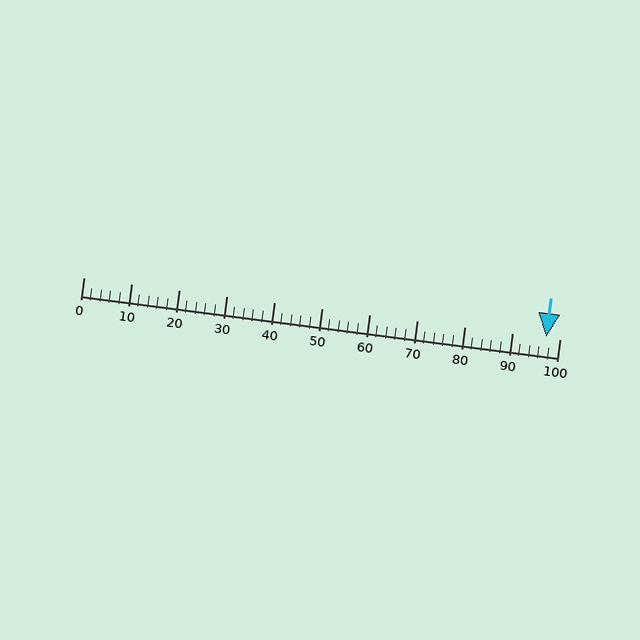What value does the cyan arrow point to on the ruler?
The cyan arrow points to approximately 97.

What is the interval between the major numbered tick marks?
The major tick marks are spaced 10 units apart.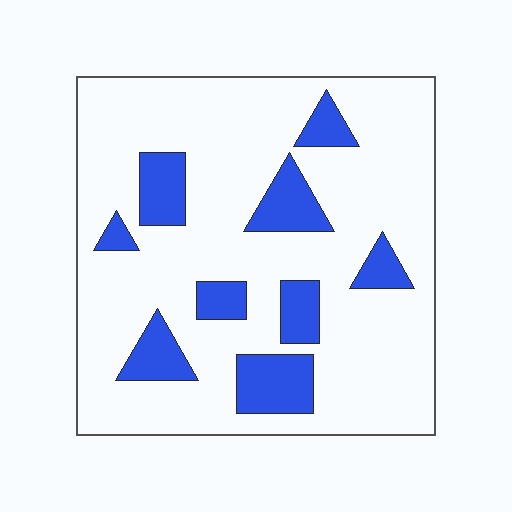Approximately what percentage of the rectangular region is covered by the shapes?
Approximately 20%.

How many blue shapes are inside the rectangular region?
9.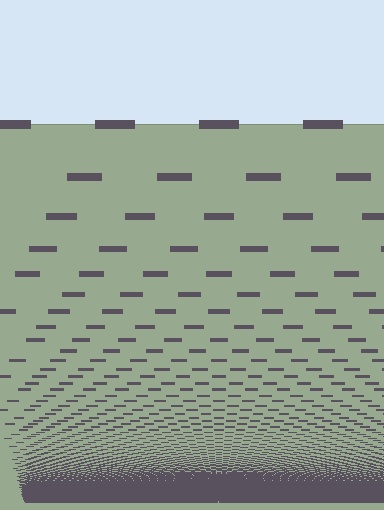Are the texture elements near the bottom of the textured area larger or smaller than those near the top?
Smaller. The gradient is inverted — elements near the bottom are smaller and denser.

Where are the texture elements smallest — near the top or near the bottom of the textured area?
Near the bottom.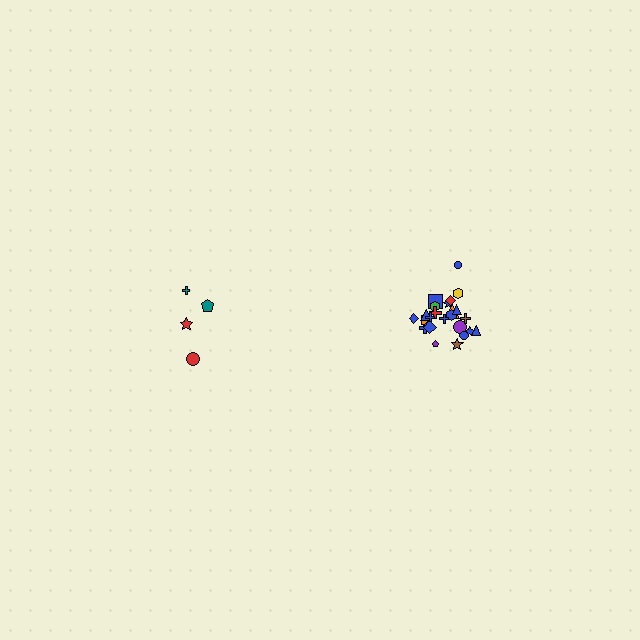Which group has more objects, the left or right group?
The right group.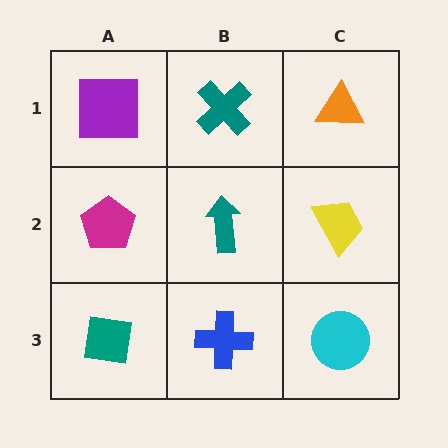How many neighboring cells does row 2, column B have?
4.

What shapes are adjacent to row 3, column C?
A yellow trapezoid (row 2, column C), a blue cross (row 3, column B).